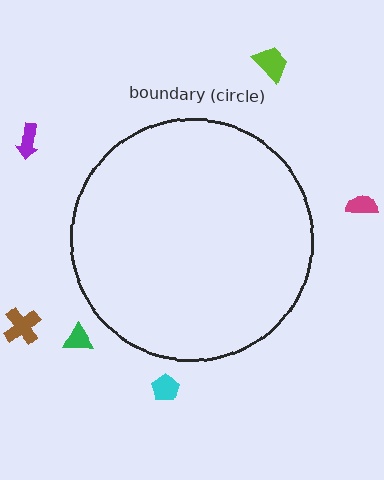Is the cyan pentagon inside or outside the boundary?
Outside.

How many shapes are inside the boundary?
0 inside, 6 outside.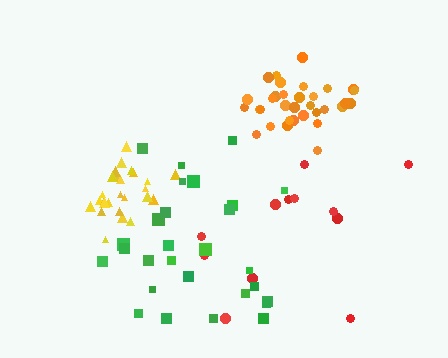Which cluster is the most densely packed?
Orange.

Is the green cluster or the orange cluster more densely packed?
Orange.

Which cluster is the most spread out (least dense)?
Red.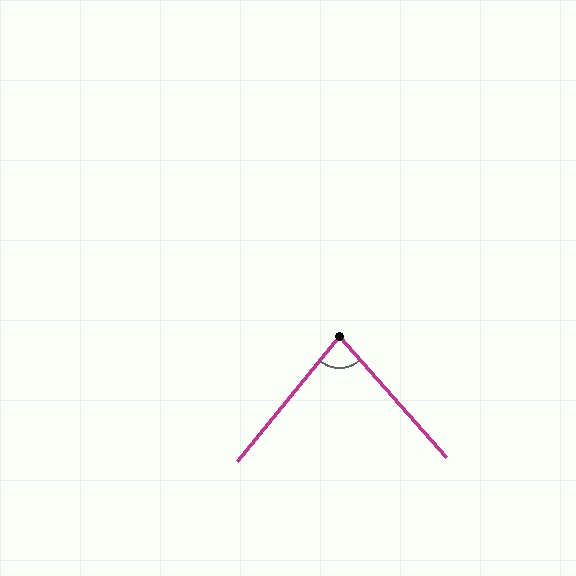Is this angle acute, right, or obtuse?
It is acute.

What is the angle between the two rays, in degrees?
Approximately 81 degrees.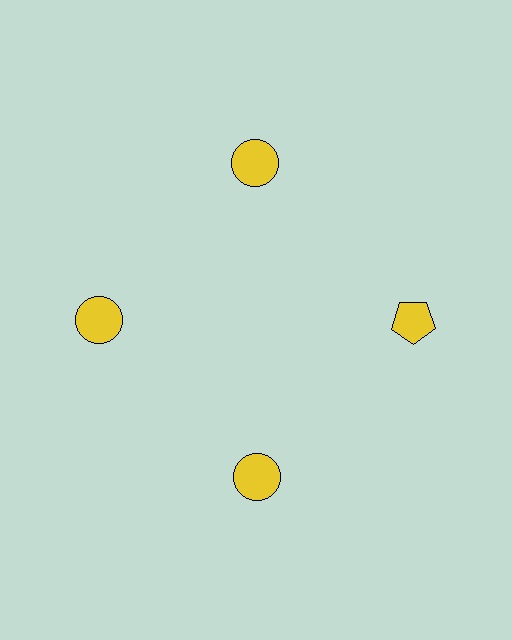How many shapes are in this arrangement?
There are 4 shapes arranged in a ring pattern.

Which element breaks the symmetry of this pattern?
The yellow pentagon at roughly the 3 o'clock position breaks the symmetry. All other shapes are yellow circles.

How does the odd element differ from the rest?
It has a different shape: pentagon instead of circle.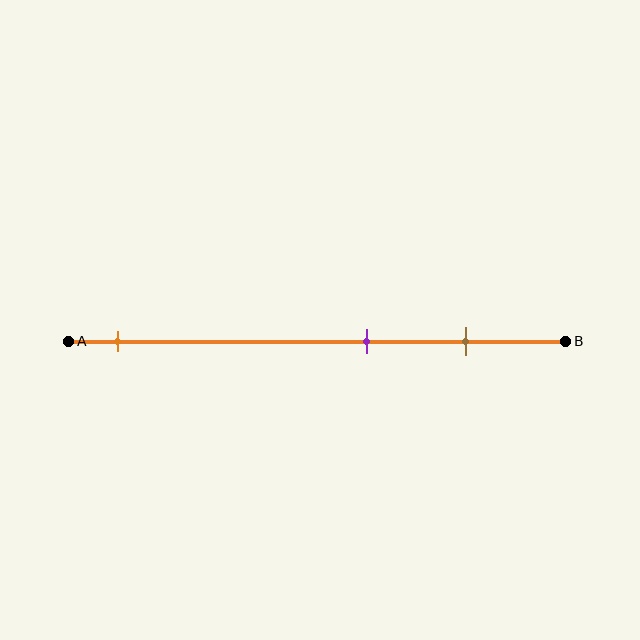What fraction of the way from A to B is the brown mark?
The brown mark is approximately 80% (0.8) of the way from A to B.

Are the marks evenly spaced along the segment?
No, the marks are not evenly spaced.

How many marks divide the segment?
There are 3 marks dividing the segment.